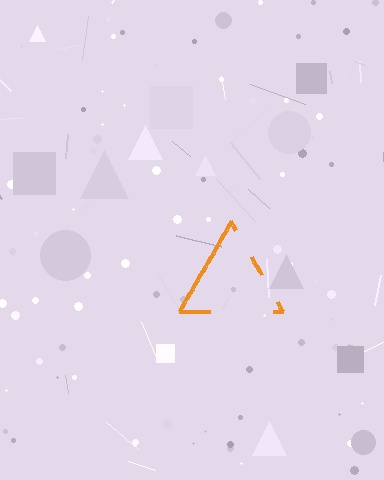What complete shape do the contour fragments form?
The contour fragments form a triangle.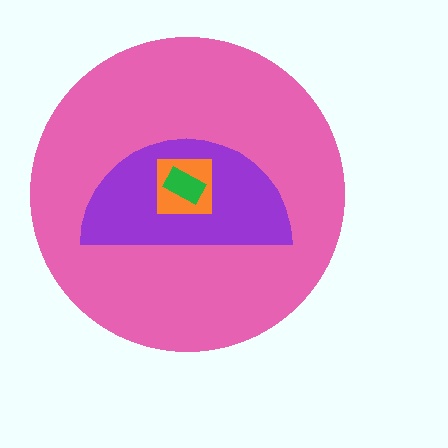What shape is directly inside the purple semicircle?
The orange square.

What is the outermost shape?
The pink circle.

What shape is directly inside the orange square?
The green rectangle.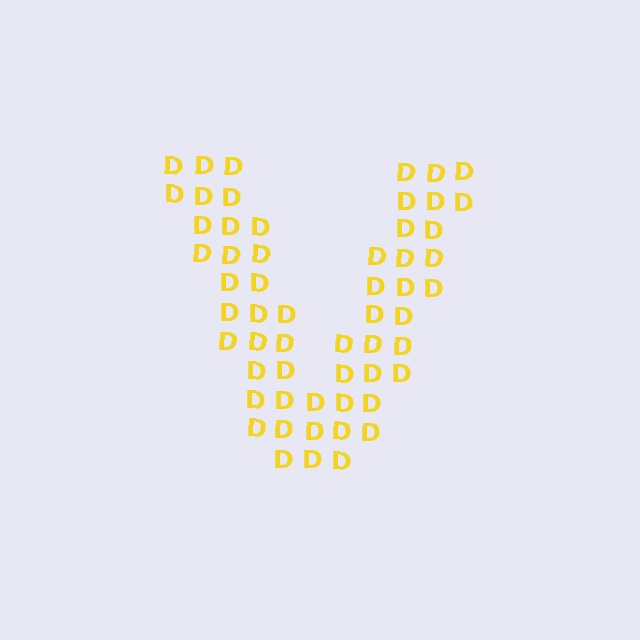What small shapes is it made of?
It is made of small letter D's.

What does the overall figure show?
The overall figure shows the letter V.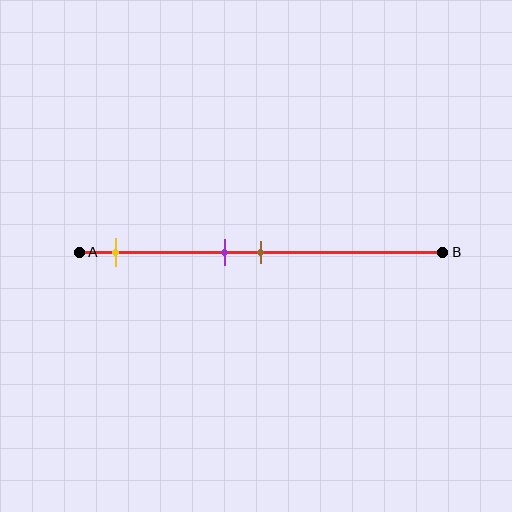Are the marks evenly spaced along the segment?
No, the marks are not evenly spaced.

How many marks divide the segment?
There are 3 marks dividing the segment.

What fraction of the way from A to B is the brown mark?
The brown mark is approximately 50% (0.5) of the way from A to B.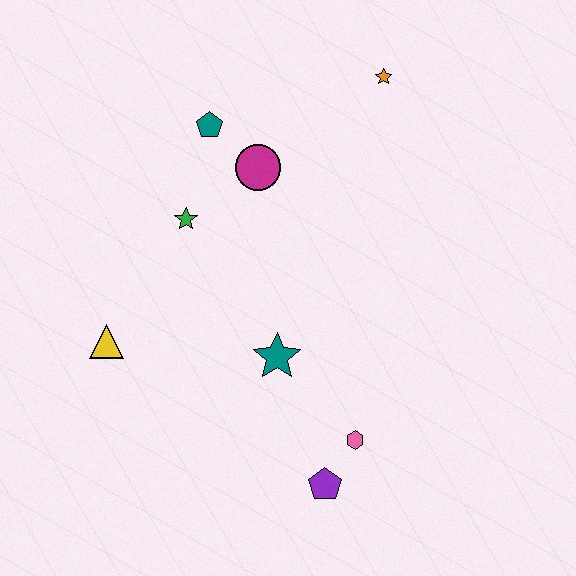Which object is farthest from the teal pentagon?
The purple pentagon is farthest from the teal pentagon.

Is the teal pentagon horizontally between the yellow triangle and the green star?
No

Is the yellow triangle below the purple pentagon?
No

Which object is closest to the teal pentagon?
The magenta circle is closest to the teal pentagon.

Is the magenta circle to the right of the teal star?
No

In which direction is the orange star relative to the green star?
The orange star is to the right of the green star.